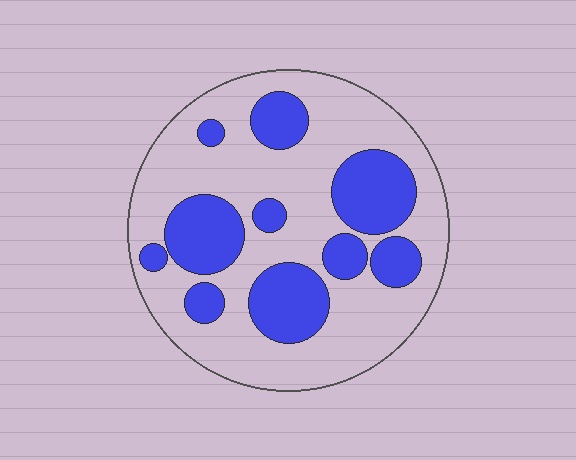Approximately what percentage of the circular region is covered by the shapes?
Approximately 30%.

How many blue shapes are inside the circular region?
10.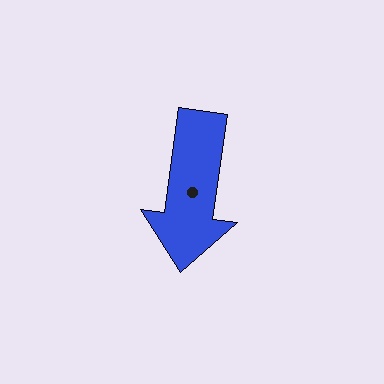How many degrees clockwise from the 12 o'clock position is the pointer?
Approximately 188 degrees.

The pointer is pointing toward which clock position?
Roughly 6 o'clock.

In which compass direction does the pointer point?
South.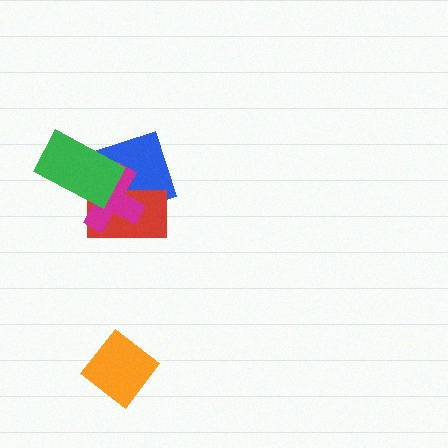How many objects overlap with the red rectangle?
3 objects overlap with the red rectangle.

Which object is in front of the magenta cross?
The green rectangle is in front of the magenta cross.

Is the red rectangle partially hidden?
Yes, it is partially covered by another shape.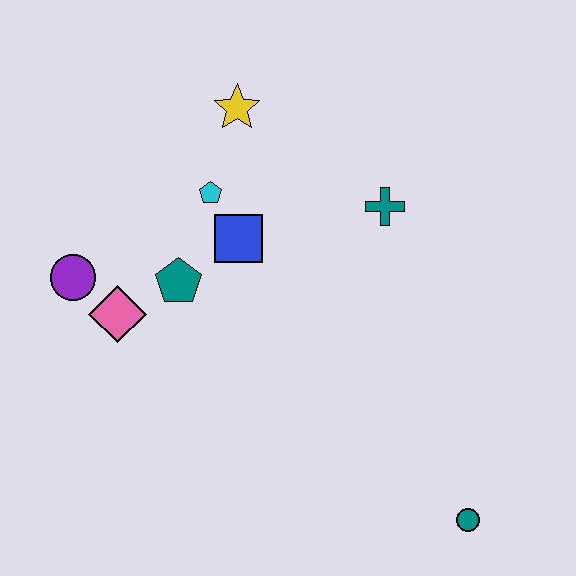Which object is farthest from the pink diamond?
The teal circle is farthest from the pink diamond.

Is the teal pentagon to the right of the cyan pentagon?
No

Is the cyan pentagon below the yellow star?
Yes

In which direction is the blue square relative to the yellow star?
The blue square is below the yellow star.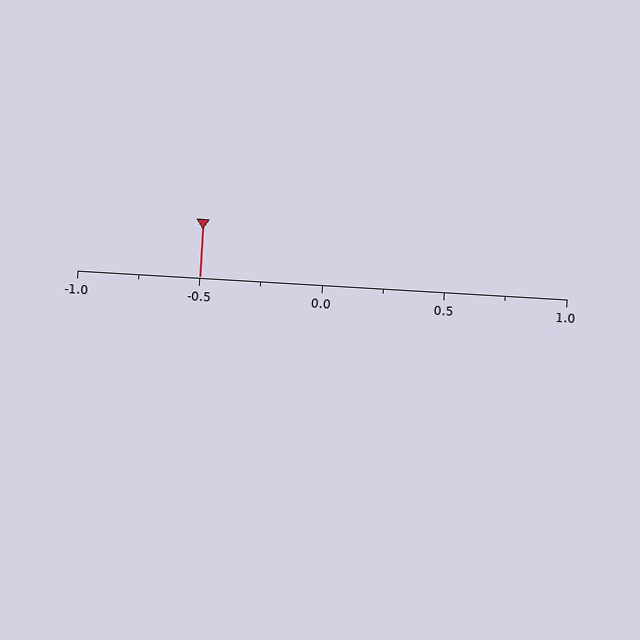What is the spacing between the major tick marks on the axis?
The major ticks are spaced 0.5 apart.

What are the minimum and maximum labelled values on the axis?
The axis runs from -1.0 to 1.0.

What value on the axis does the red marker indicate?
The marker indicates approximately -0.5.